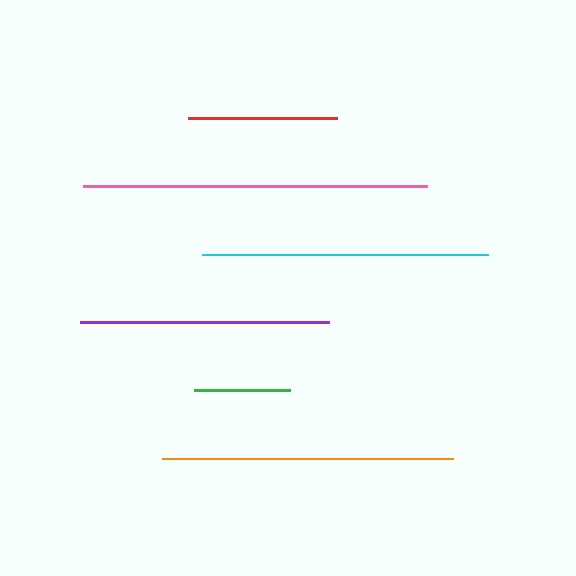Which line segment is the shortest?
The green line is the shortest at approximately 96 pixels.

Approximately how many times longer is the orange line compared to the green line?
The orange line is approximately 3.0 times the length of the green line.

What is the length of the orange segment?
The orange segment is approximately 291 pixels long.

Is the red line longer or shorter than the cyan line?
The cyan line is longer than the red line.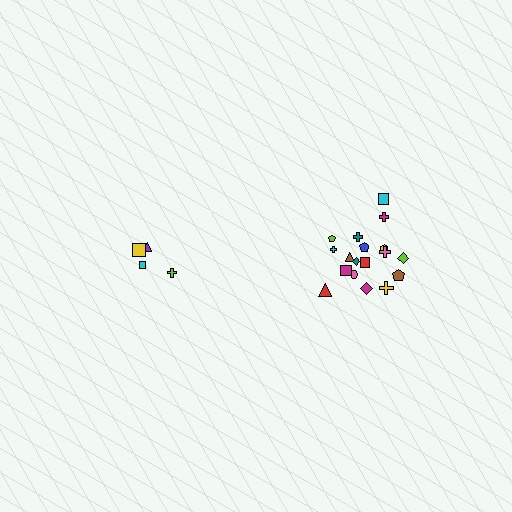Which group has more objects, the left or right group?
The right group.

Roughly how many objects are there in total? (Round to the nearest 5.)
Roughly 20 objects in total.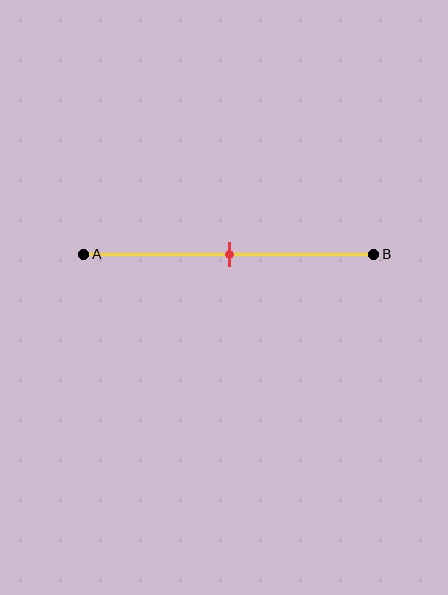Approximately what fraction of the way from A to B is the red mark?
The red mark is approximately 50% of the way from A to B.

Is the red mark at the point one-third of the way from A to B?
No, the mark is at about 50% from A, not at the 33% one-third point.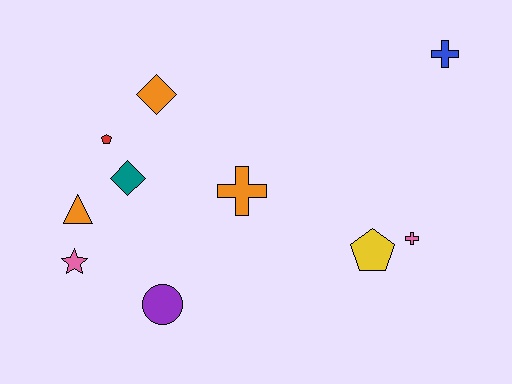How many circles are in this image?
There is 1 circle.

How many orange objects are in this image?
There are 3 orange objects.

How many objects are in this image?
There are 10 objects.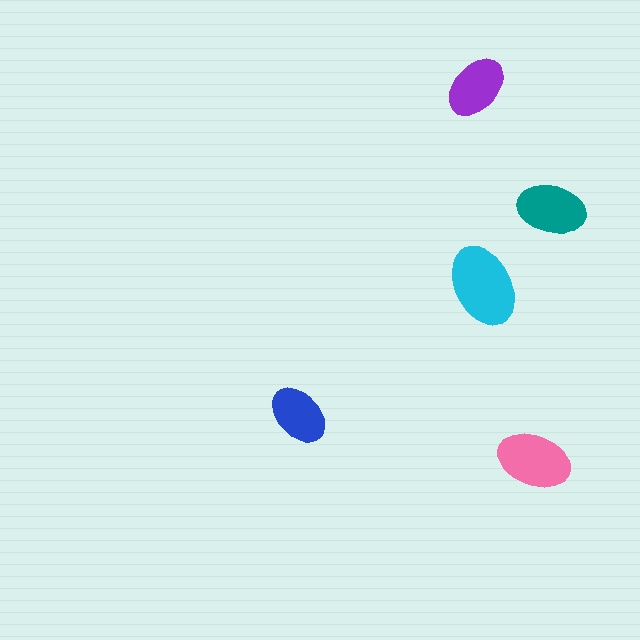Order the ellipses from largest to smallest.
the cyan one, the pink one, the teal one, the purple one, the blue one.